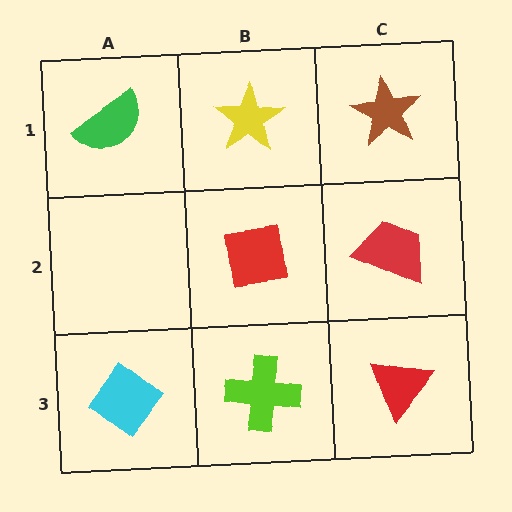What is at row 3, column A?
A cyan diamond.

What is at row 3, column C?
A red triangle.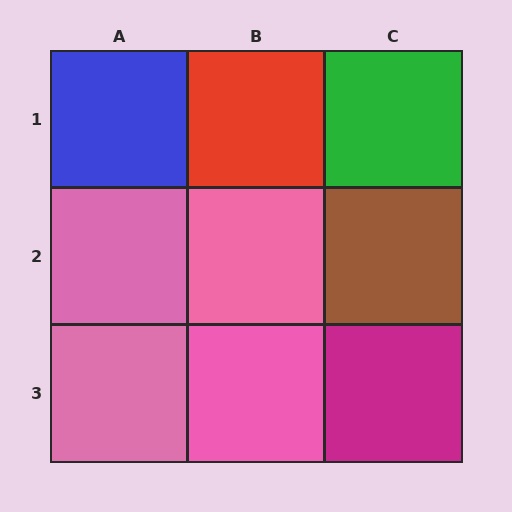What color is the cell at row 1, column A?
Blue.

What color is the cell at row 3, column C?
Magenta.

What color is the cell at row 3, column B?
Pink.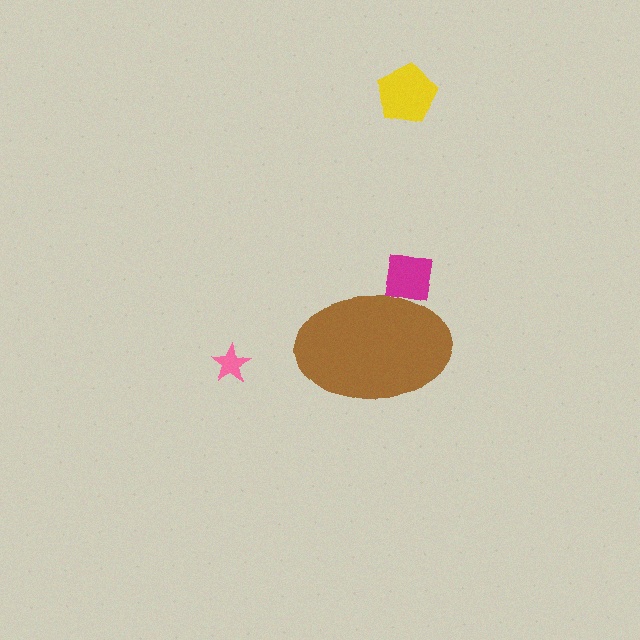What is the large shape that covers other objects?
A brown ellipse.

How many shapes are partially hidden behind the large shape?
1 shape is partially hidden.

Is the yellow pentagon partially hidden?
No, the yellow pentagon is fully visible.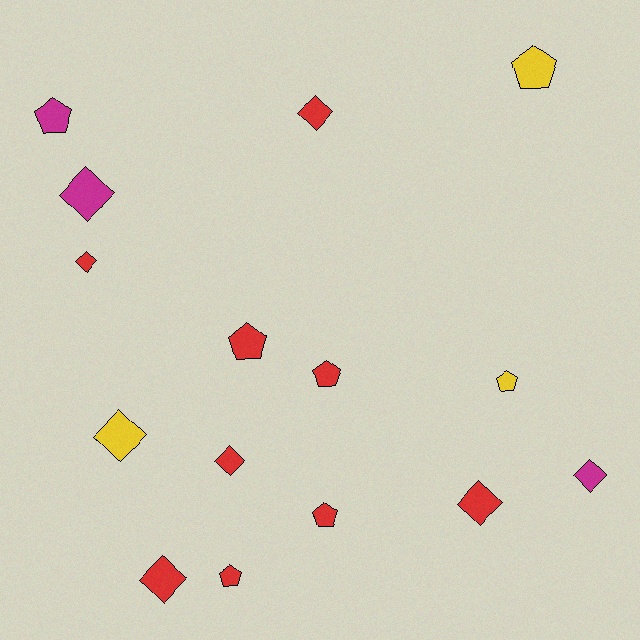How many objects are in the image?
There are 15 objects.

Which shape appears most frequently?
Diamond, with 8 objects.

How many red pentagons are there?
There are 4 red pentagons.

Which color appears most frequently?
Red, with 9 objects.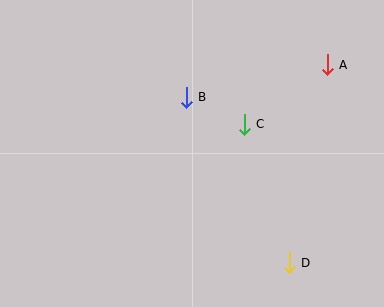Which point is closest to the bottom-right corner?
Point D is closest to the bottom-right corner.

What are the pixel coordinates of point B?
Point B is at (186, 97).